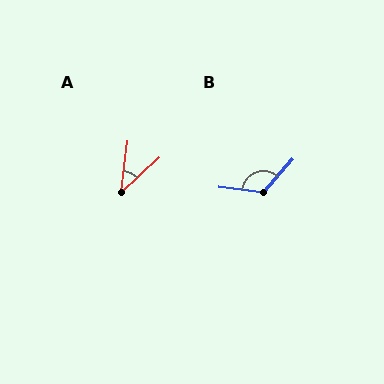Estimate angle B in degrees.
Approximately 124 degrees.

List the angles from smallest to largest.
A (40°), B (124°).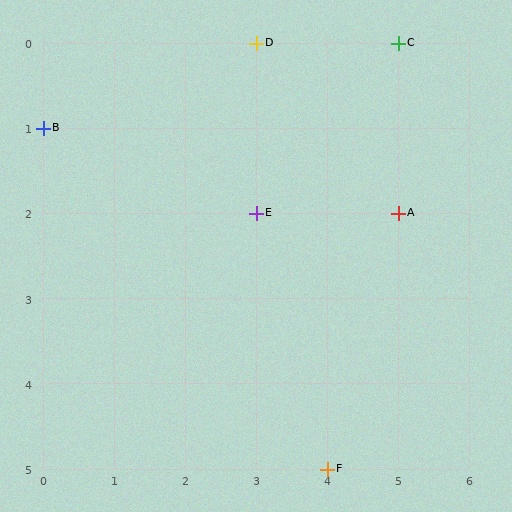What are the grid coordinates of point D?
Point D is at grid coordinates (3, 0).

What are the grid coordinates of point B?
Point B is at grid coordinates (0, 1).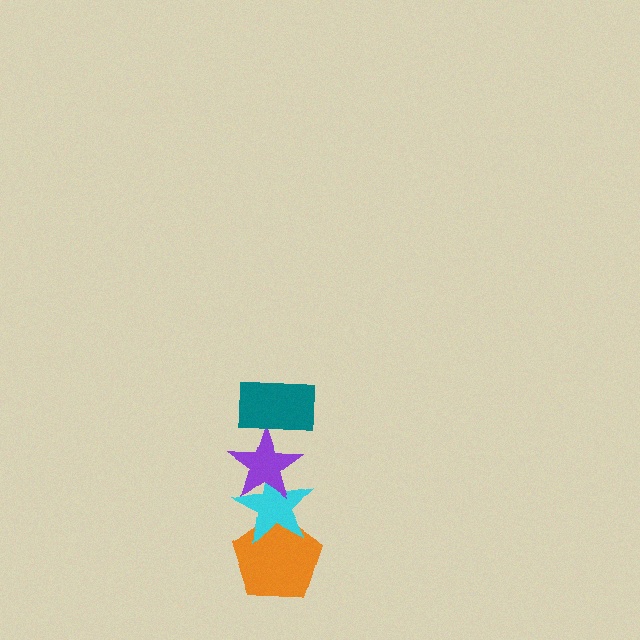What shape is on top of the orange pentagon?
The cyan star is on top of the orange pentagon.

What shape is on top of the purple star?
The teal rectangle is on top of the purple star.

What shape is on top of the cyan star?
The purple star is on top of the cyan star.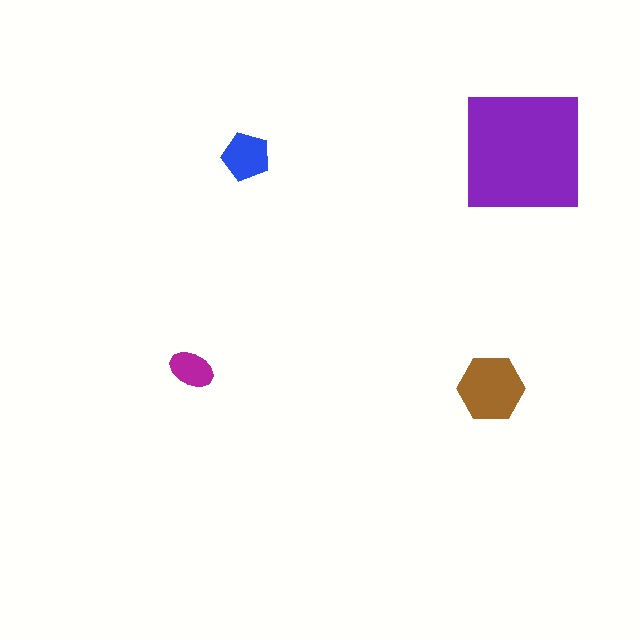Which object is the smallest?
The magenta ellipse.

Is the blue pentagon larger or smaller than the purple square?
Smaller.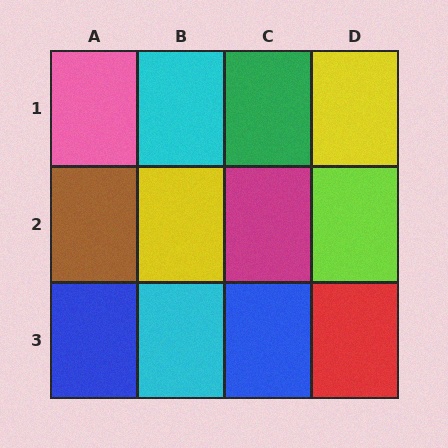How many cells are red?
1 cell is red.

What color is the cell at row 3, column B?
Cyan.